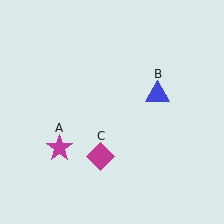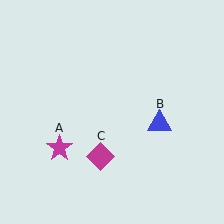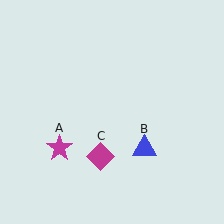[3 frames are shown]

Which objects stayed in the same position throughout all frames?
Magenta star (object A) and magenta diamond (object C) remained stationary.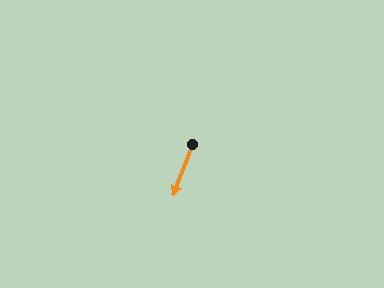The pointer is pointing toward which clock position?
Roughly 7 o'clock.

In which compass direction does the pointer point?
South.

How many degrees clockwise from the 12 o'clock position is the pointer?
Approximately 200 degrees.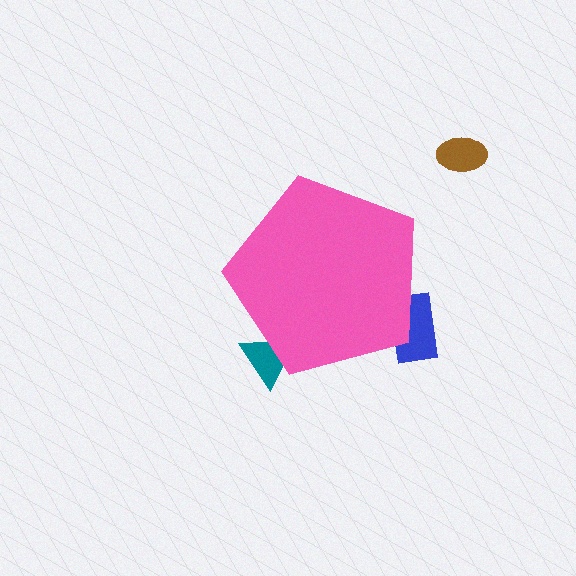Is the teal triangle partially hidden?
Yes, the teal triangle is partially hidden behind the pink pentagon.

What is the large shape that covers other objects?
A pink pentagon.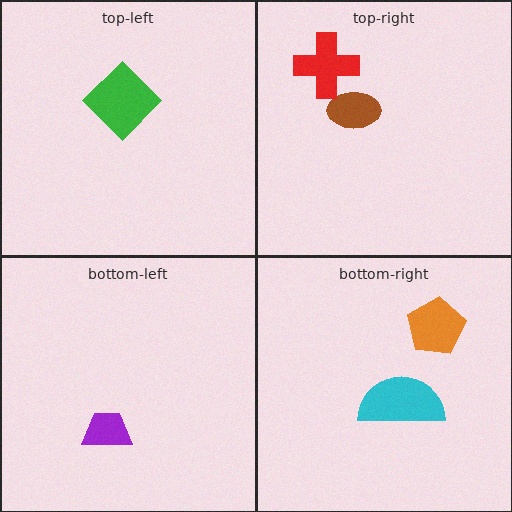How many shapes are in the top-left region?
1.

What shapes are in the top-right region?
The brown ellipse, the red cross.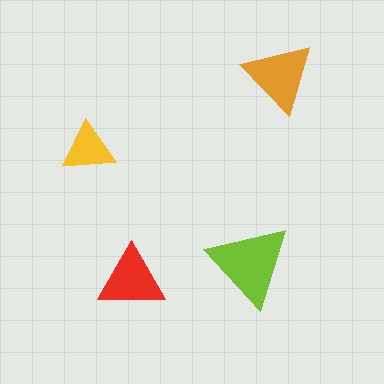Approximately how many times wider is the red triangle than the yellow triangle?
About 1.5 times wider.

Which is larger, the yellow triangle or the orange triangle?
The orange one.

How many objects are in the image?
There are 4 objects in the image.